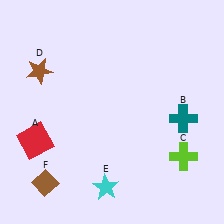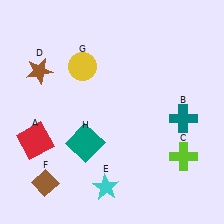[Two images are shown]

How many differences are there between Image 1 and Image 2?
There are 2 differences between the two images.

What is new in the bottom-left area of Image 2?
A teal square (H) was added in the bottom-left area of Image 2.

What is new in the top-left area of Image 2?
A yellow circle (G) was added in the top-left area of Image 2.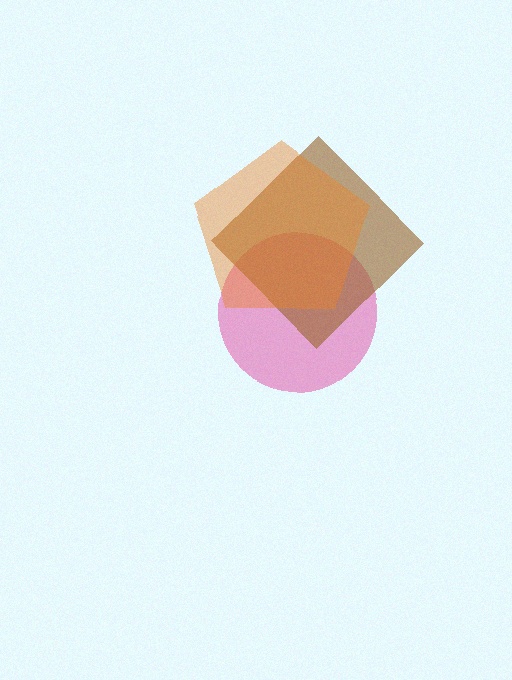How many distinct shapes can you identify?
There are 3 distinct shapes: a pink circle, a brown diamond, an orange pentagon.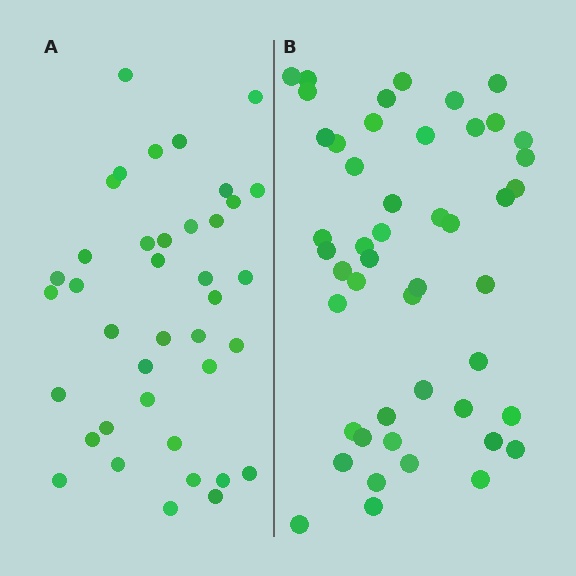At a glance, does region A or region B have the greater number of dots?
Region B (the right region) has more dots.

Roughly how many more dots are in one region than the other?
Region B has roughly 8 or so more dots than region A.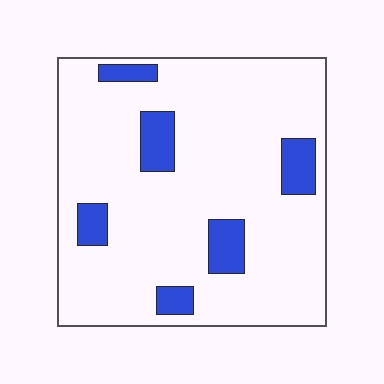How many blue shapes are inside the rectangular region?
6.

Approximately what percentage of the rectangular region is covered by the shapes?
Approximately 15%.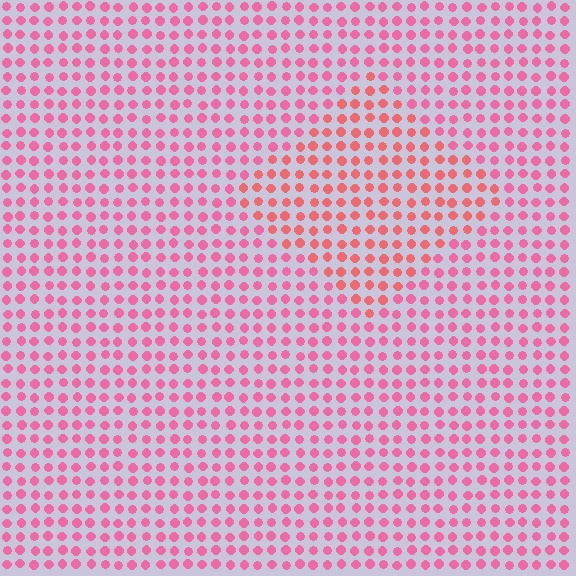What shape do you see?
I see a diamond.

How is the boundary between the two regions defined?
The boundary is defined purely by a slight shift in hue (about 24 degrees). Spacing, size, and orientation are identical on both sides.